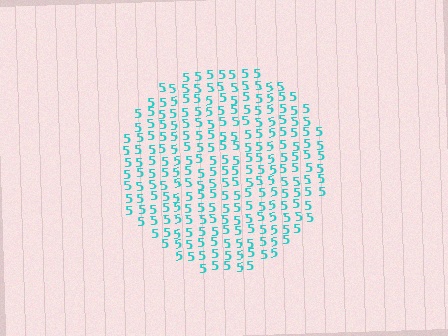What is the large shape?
The large shape is a circle.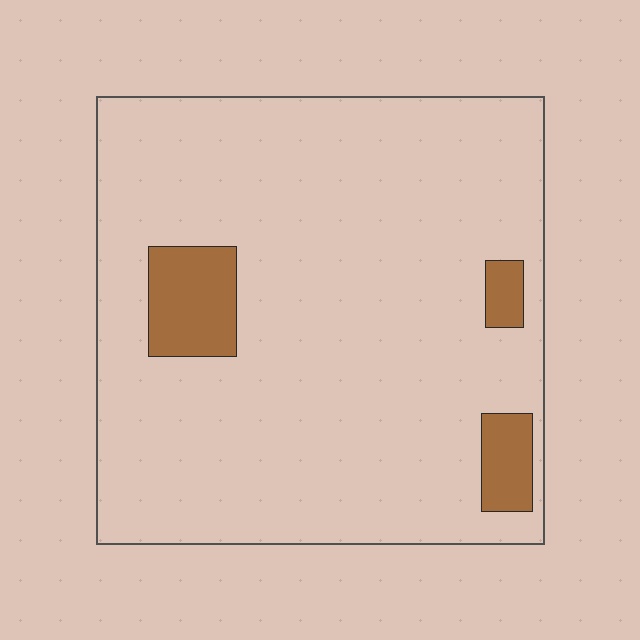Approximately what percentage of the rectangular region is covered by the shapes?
Approximately 10%.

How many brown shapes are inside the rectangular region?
3.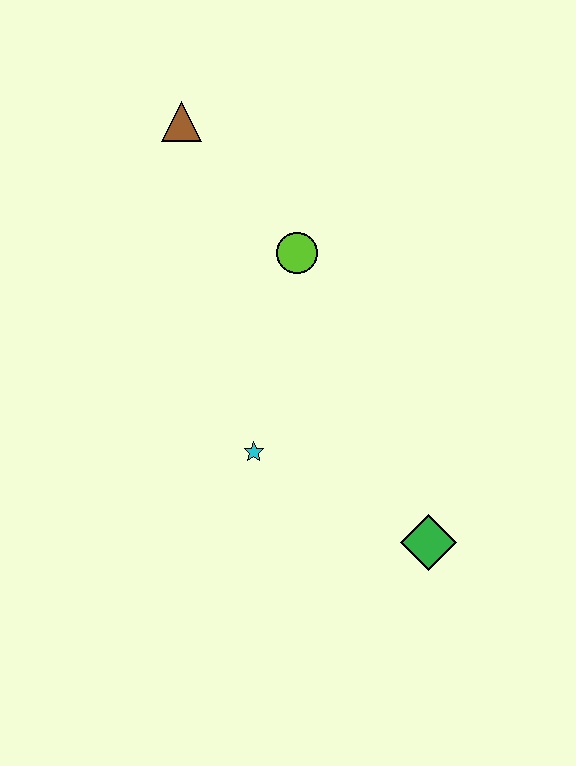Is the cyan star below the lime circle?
Yes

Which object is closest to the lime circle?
The brown triangle is closest to the lime circle.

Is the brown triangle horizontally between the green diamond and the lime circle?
No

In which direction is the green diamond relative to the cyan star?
The green diamond is to the right of the cyan star.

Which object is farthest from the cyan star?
The brown triangle is farthest from the cyan star.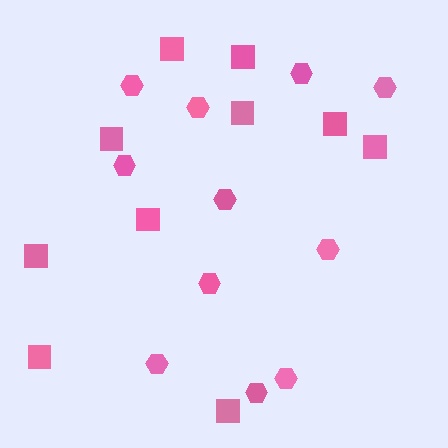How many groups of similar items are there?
There are 2 groups: one group of hexagons (11) and one group of squares (10).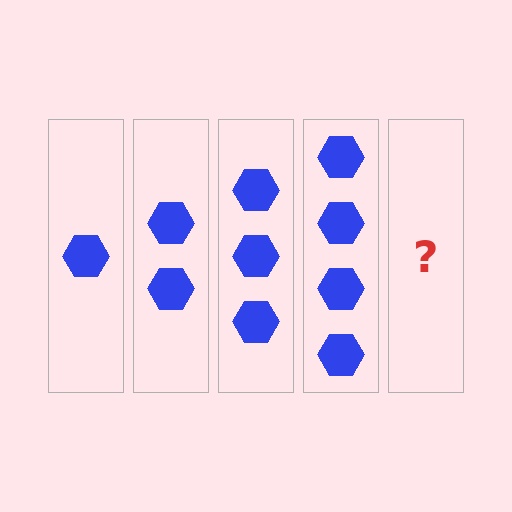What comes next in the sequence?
The next element should be 5 hexagons.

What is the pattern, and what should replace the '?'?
The pattern is that each step adds one more hexagon. The '?' should be 5 hexagons.